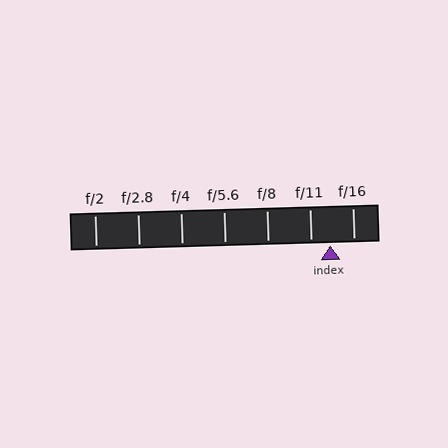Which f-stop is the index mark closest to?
The index mark is closest to f/11.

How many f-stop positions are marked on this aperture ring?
There are 7 f-stop positions marked.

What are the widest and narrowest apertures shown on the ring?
The widest aperture shown is f/2 and the narrowest is f/16.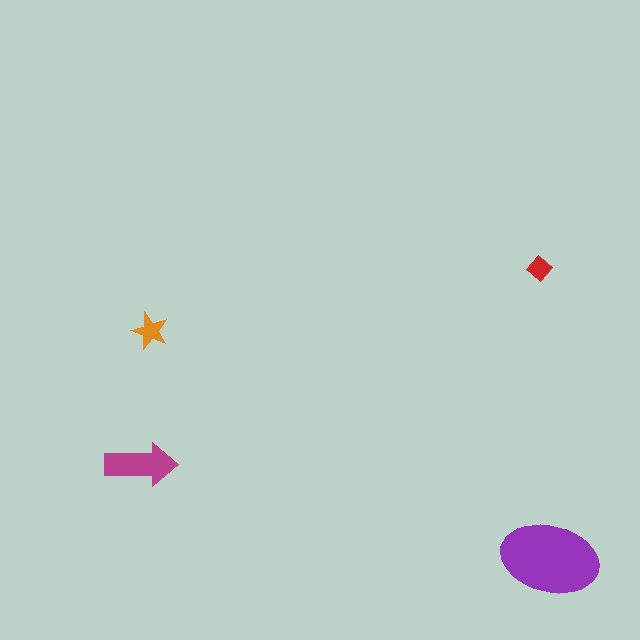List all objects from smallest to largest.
The red diamond, the orange star, the magenta arrow, the purple ellipse.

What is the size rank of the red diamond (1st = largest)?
4th.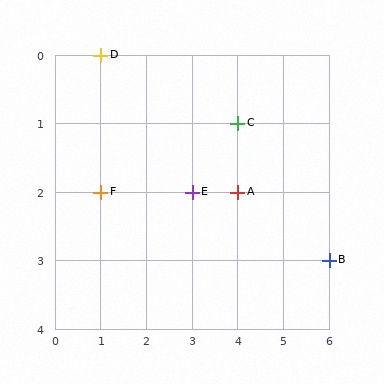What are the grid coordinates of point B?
Point B is at grid coordinates (6, 3).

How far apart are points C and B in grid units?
Points C and B are 2 columns and 2 rows apart (about 2.8 grid units diagonally).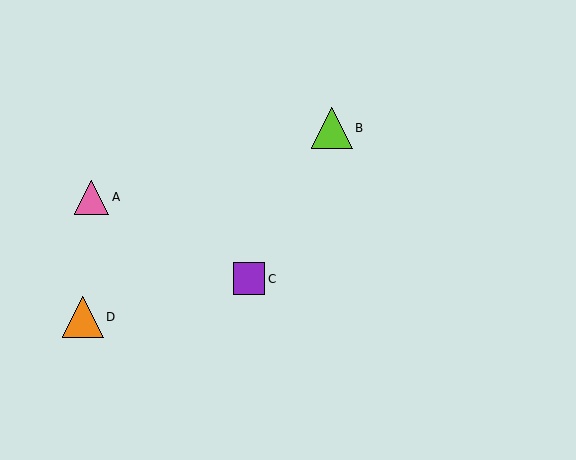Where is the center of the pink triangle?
The center of the pink triangle is at (92, 197).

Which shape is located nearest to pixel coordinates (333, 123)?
The lime triangle (labeled B) at (332, 128) is nearest to that location.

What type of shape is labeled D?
Shape D is an orange triangle.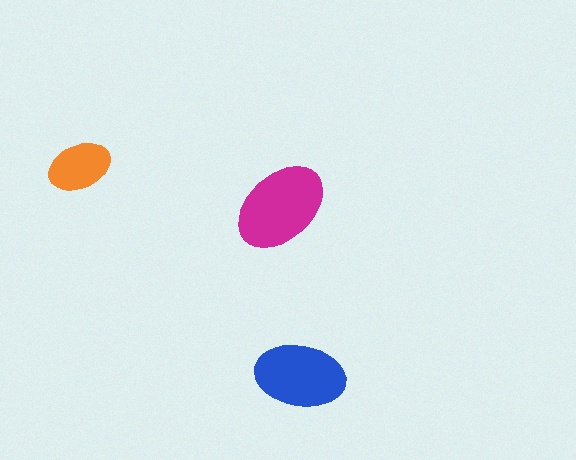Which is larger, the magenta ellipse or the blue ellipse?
The magenta one.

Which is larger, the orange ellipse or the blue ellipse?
The blue one.